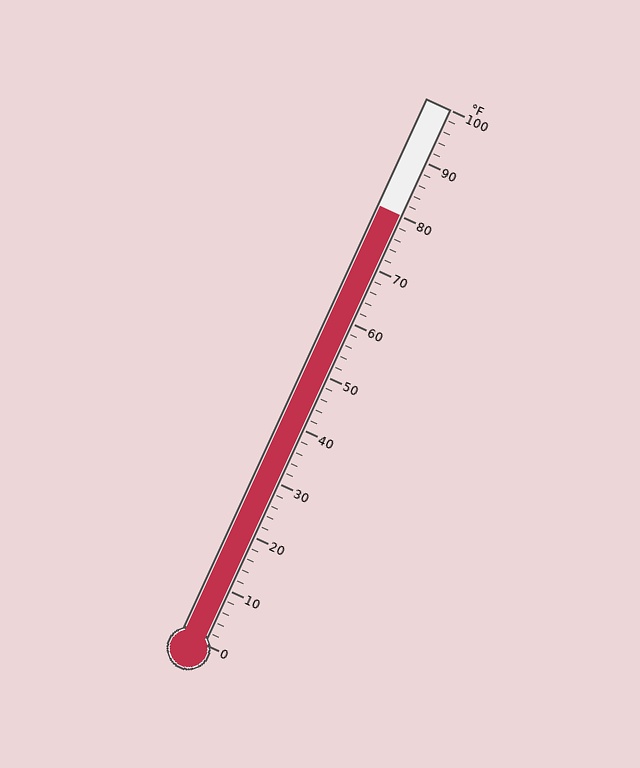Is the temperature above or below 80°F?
The temperature is at 80°F.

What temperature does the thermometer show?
The thermometer shows approximately 80°F.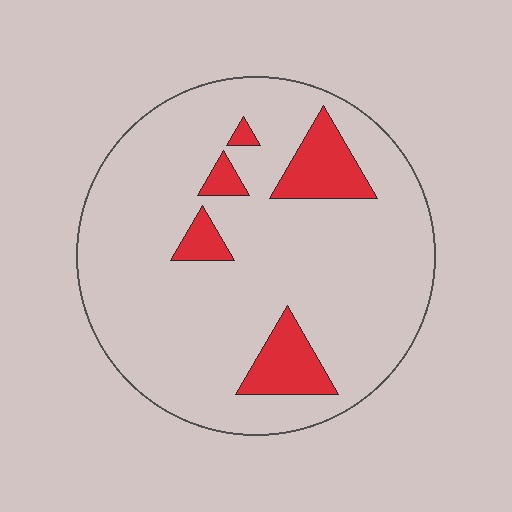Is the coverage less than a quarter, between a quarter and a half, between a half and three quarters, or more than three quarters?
Less than a quarter.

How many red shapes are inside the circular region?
5.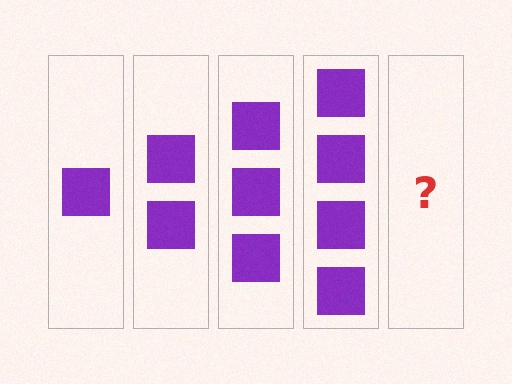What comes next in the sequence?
The next element should be 5 squares.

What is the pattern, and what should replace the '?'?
The pattern is that each step adds one more square. The '?' should be 5 squares.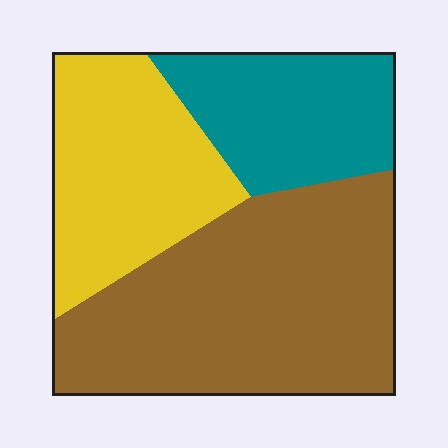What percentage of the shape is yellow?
Yellow covers about 30% of the shape.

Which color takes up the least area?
Teal, at roughly 25%.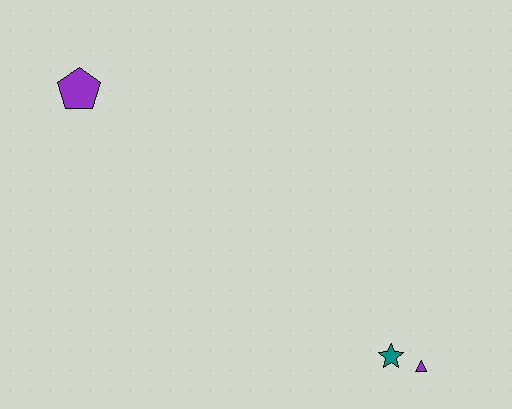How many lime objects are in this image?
There are no lime objects.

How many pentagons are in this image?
There is 1 pentagon.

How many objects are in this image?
There are 3 objects.